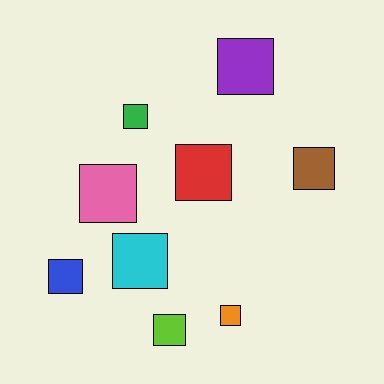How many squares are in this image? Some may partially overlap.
There are 9 squares.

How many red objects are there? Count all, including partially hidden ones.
There is 1 red object.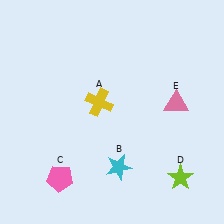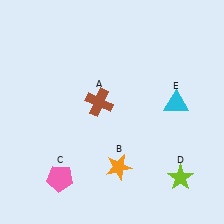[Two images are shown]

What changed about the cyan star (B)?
In Image 1, B is cyan. In Image 2, it changed to orange.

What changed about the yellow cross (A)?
In Image 1, A is yellow. In Image 2, it changed to brown.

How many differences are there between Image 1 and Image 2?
There are 3 differences between the two images.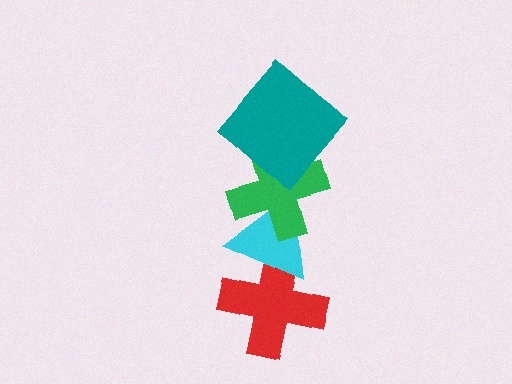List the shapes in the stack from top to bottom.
From top to bottom: the teal diamond, the green cross, the cyan triangle, the red cross.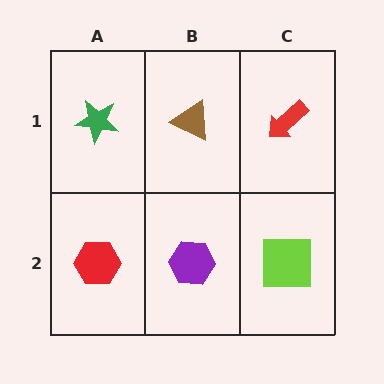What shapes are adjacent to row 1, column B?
A purple hexagon (row 2, column B), a green star (row 1, column A), a red arrow (row 1, column C).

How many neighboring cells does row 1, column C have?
2.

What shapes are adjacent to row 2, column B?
A brown triangle (row 1, column B), a red hexagon (row 2, column A), a lime square (row 2, column C).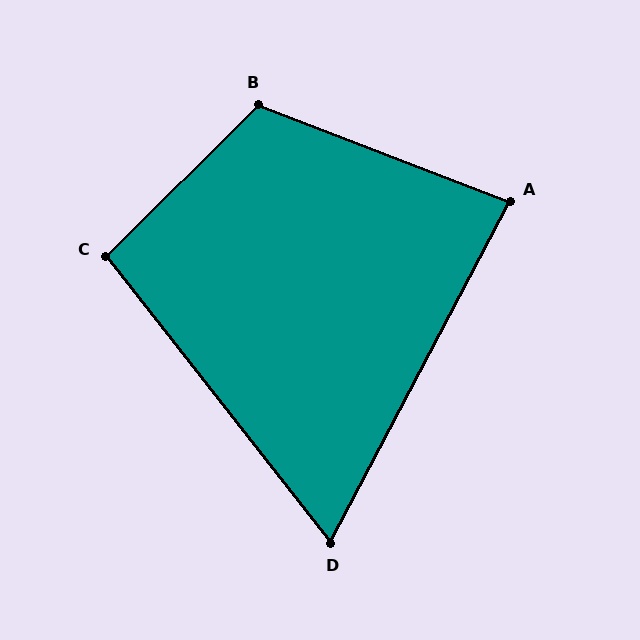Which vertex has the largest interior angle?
B, at approximately 114 degrees.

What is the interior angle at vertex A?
Approximately 83 degrees (acute).